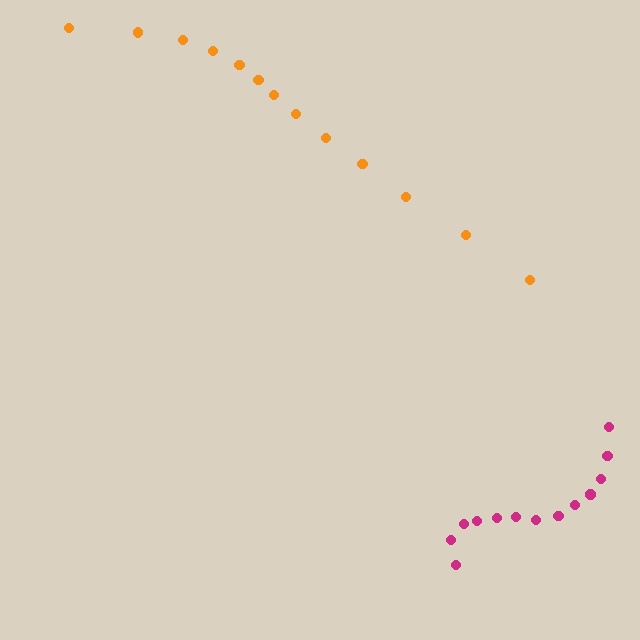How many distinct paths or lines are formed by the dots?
There are 2 distinct paths.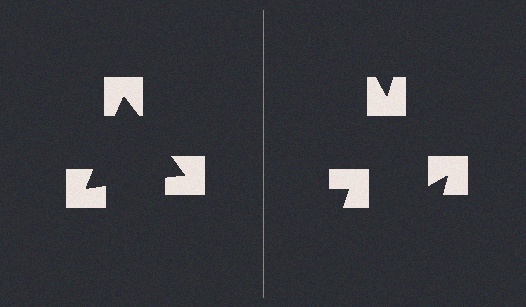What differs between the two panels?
The notched squares are positioned identically on both sides; only the wedge orientations differ. On the left they align to a triangle; on the right they are misaligned.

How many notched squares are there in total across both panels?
6 — 3 on each side.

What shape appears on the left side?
An illusory triangle.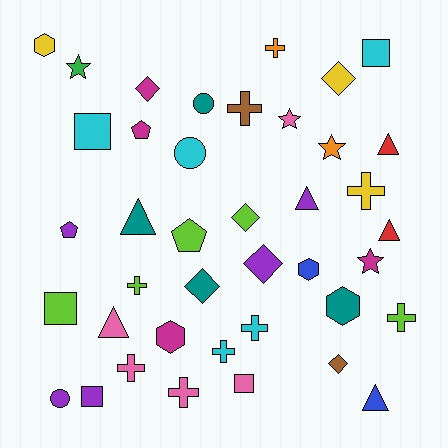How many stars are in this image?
There are 4 stars.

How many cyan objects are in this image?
There are 5 cyan objects.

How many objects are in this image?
There are 40 objects.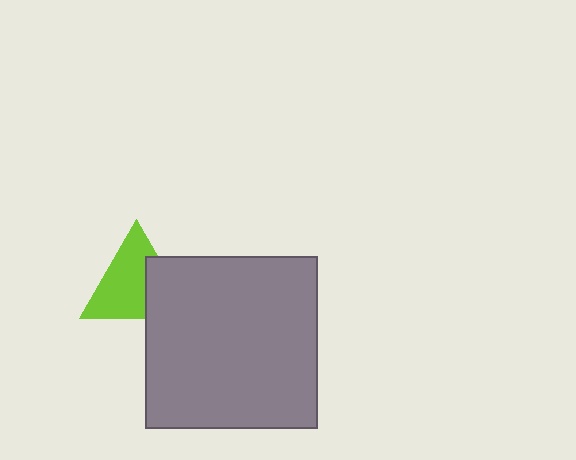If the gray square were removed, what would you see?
You would see the complete lime triangle.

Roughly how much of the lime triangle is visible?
Most of it is visible (roughly 67%).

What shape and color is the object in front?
The object in front is a gray square.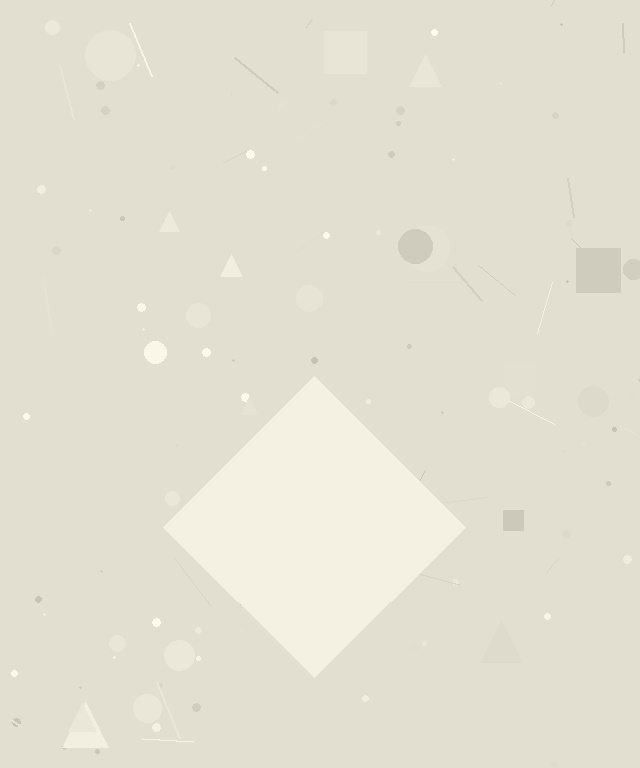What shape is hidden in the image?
A diamond is hidden in the image.